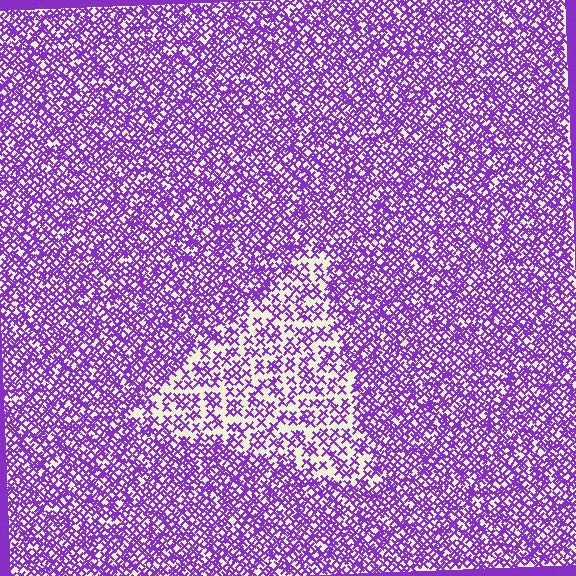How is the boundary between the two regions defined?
The boundary is defined by a change in element density (approximately 2.0x ratio). All elements are the same color, size, and shape.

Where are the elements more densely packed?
The elements are more densely packed outside the triangle boundary.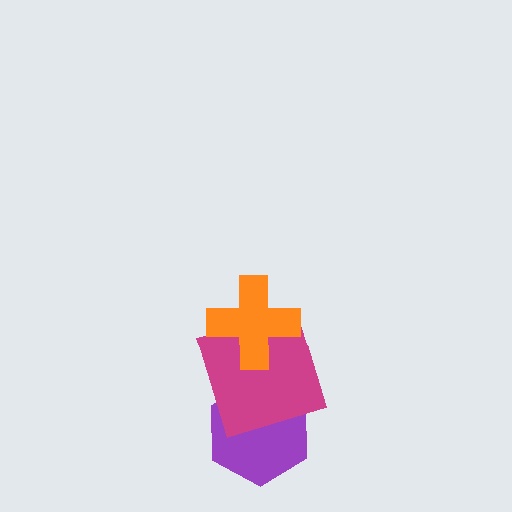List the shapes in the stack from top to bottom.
From top to bottom: the orange cross, the magenta square, the purple hexagon.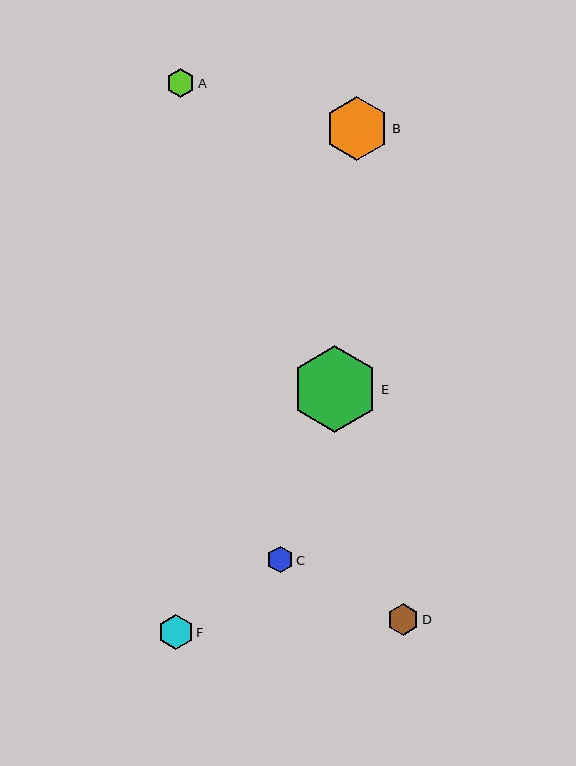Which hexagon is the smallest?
Hexagon C is the smallest with a size of approximately 27 pixels.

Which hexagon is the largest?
Hexagon E is the largest with a size of approximately 87 pixels.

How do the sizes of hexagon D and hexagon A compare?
Hexagon D and hexagon A are approximately the same size.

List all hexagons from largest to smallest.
From largest to smallest: E, B, F, D, A, C.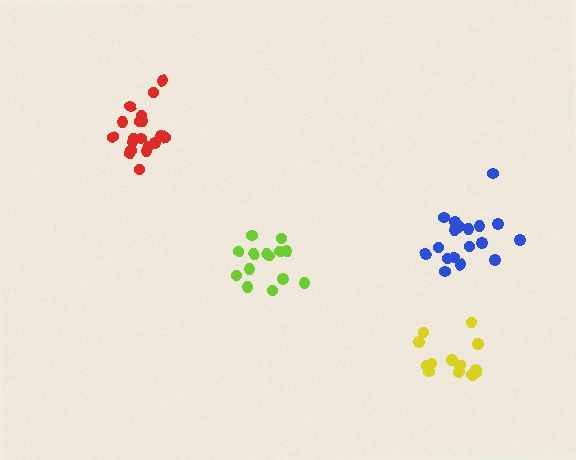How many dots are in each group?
Group 1: 18 dots, Group 2: 14 dots, Group 3: 19 dots, Group 4: 14 dots (65 total).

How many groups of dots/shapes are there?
There are 4 groups.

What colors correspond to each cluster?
The clusters are colored: blue, lime, red, yellow.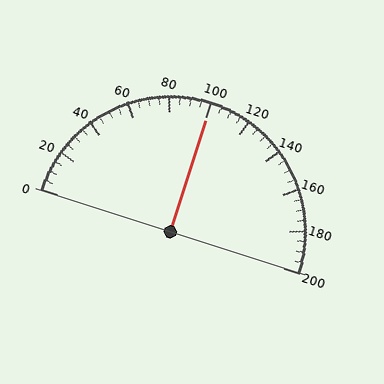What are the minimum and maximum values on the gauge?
The gauge ranges from 0 to 200.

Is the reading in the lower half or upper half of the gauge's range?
The reading is in the upper half of the range (0 to 200).